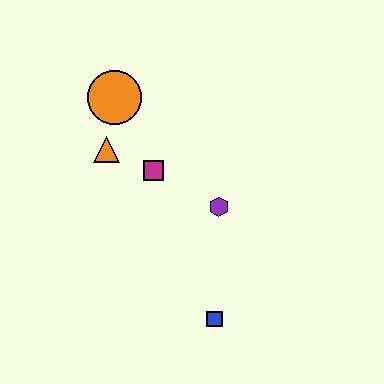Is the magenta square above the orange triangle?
No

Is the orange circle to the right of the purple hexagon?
No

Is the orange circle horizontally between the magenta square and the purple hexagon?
No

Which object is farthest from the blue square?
The orange circle is farthest from the blue square.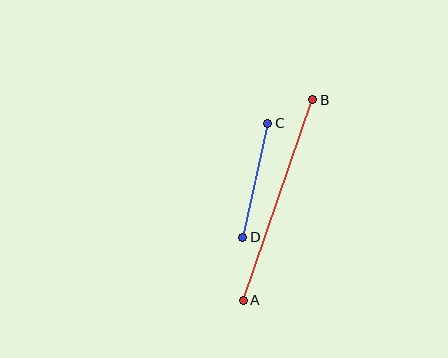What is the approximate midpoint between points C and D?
The midpoint is at approximately (255, 180) pixels.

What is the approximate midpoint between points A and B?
The midpoint is at approximately (278, 200) pixels.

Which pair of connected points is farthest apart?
Points A and B are farthest apart.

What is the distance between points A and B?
The distance is approximately 212 pixels.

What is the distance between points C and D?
The distance is approximately 117 pixels.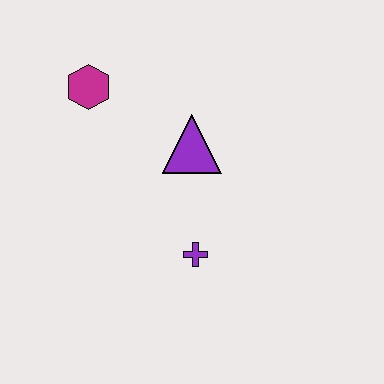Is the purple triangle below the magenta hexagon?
Yes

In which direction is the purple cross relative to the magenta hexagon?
The purple cross is below the magenta hexagon.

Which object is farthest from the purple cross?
The magenta hexagon is farthest from the purple cross.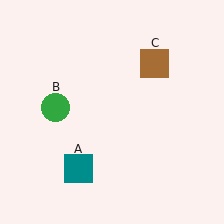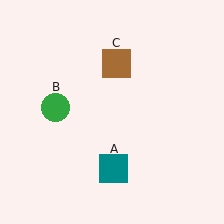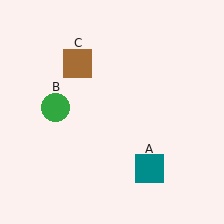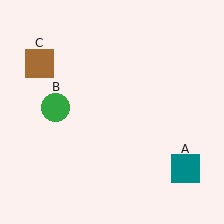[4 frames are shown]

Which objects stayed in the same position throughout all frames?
Green circle (object B) remained stationary.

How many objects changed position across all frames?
2 objects changed position: teal square (object A), brown square (object C).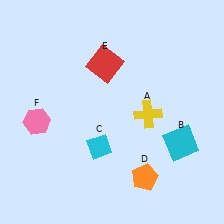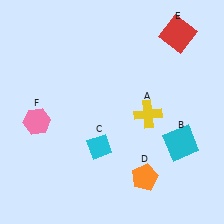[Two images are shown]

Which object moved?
The red square (E) moved right.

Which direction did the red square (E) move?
The red square (E) moved right.